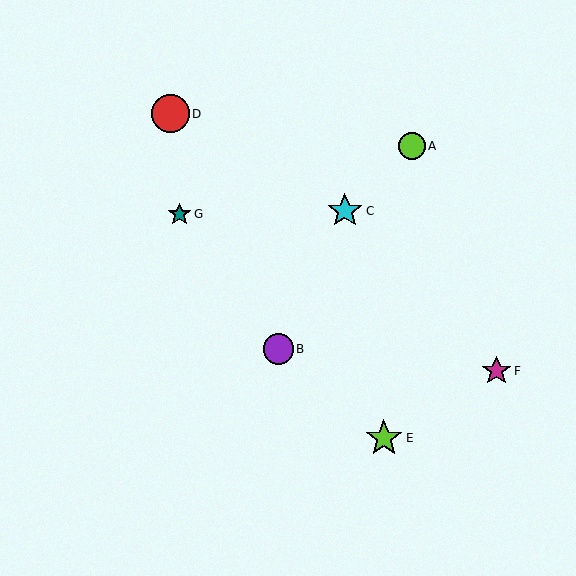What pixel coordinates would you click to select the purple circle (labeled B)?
Click at (278, 349) to select the purple circle B.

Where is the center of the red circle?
The center of the red circle is at (170, 114).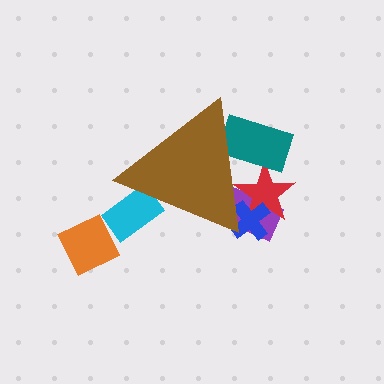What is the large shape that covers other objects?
A brown triangle.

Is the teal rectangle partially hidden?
Yes, the teal rectangle is partially hidden behind the brown triangle.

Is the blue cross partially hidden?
Yes, the blue cross is partially hidden behind the brown triangle.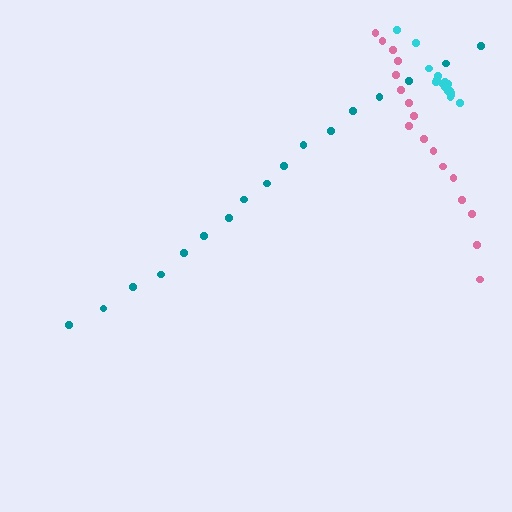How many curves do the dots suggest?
There are 3 distinct paths.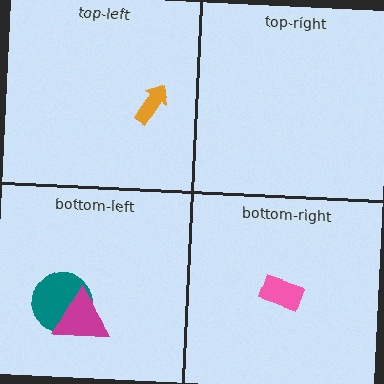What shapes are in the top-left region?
The orange arrow.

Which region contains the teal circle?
The bottom-left region.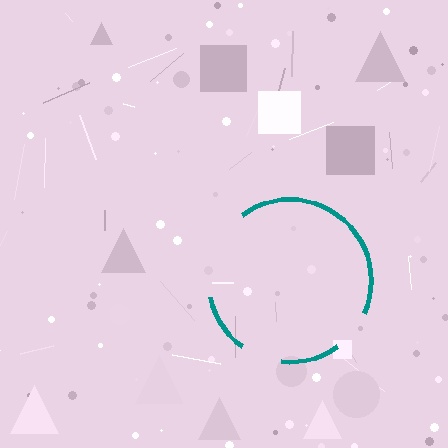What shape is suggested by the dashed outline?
The dashed outline suggests a circle.